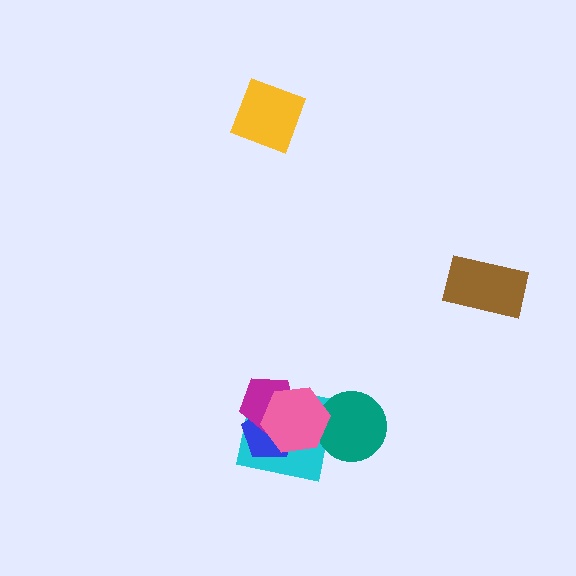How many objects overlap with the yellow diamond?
0 objects overlap with the yellow diamond.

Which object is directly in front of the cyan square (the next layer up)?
The blue pentagon is directly in front of the cyan square.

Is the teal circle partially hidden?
Yes, it is partially covered by another shape.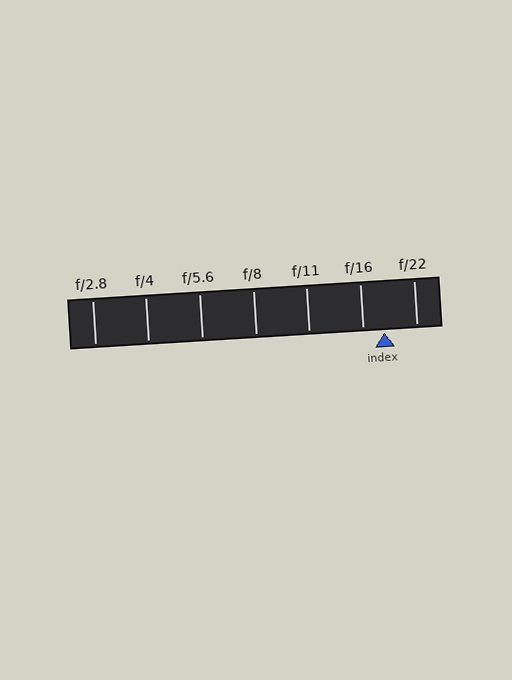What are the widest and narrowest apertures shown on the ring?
The widest aperture shown is f/2.8 and the narrowest is f/22.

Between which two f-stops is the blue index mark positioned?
The index mark is between f/16 and f/22.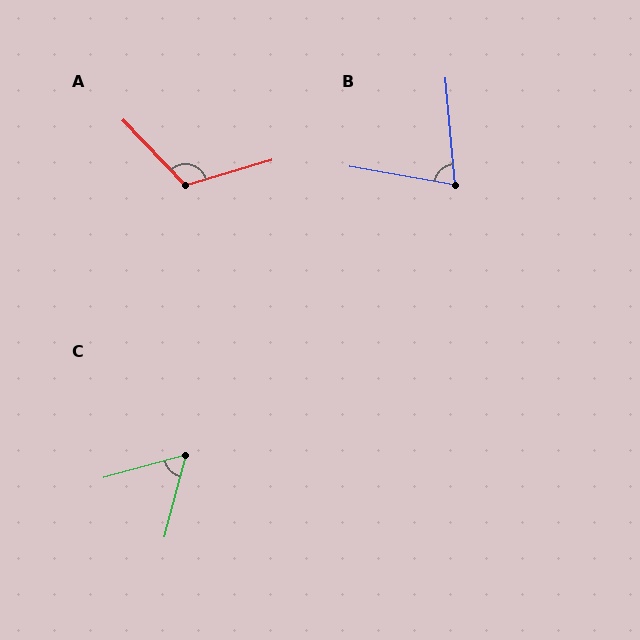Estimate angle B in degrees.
Approximately 75 degrees.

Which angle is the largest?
A, at approximately 117 degrees.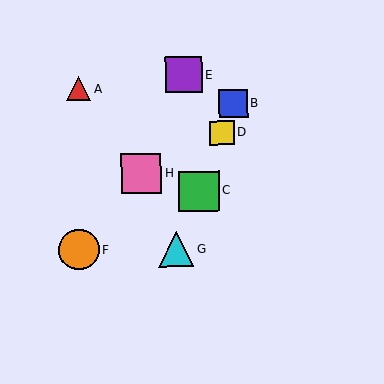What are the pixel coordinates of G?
Object G is at (176, 249).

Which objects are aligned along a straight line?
Objects B, C, D, G are aligned along a straight line.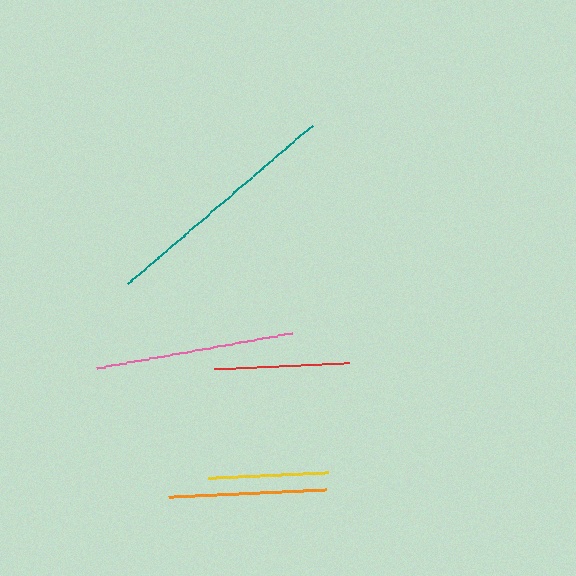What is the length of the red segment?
The red segment is approximately 135 pixels long.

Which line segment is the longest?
The teal line is the longest at approximately 244 pixels.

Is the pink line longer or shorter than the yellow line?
The pink line is longer than the yellow line.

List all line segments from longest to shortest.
From longest to shortest: teal, pink, orange, red, yellow.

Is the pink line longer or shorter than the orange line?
The pink line is longer than the orange line.